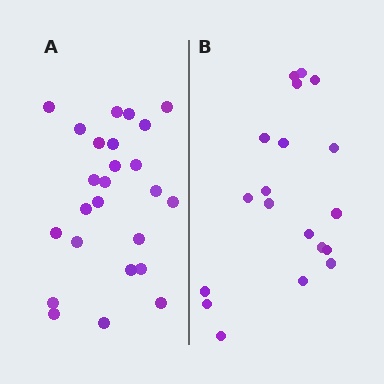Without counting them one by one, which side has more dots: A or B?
Region A (the left region) has more dots.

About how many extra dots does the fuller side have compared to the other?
Region A has about 6 more dots than region B.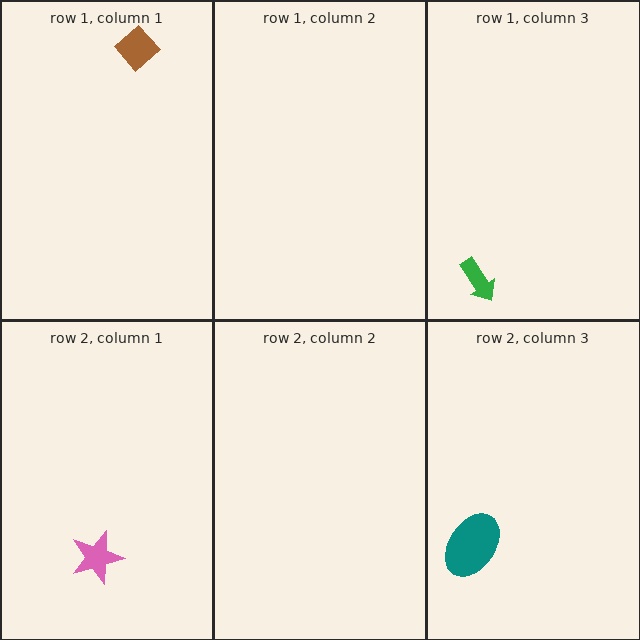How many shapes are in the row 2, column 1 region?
1.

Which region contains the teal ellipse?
The row 2, column 3 region.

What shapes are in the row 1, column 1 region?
The brown diamond.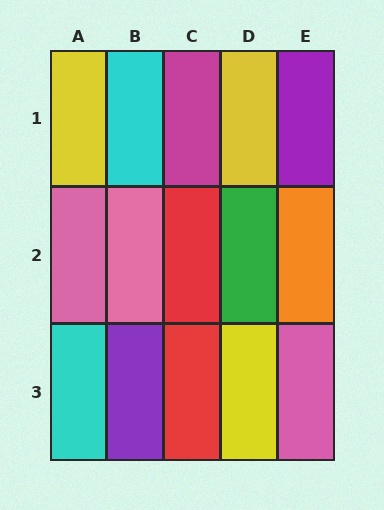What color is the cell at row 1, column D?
Yellow.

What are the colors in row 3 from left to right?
Cyan, purple, red, yellow, pink.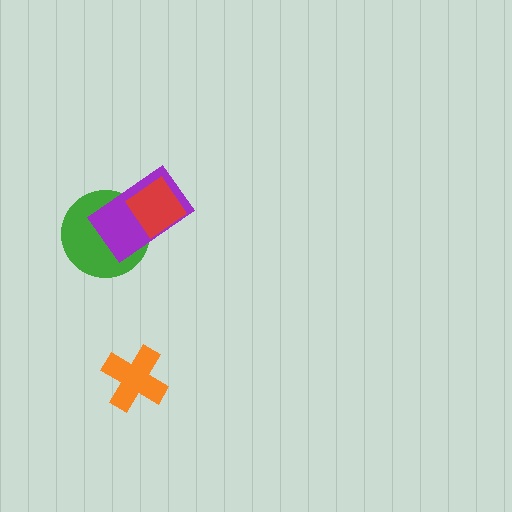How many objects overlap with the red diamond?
2 objects overlap with the red diamond.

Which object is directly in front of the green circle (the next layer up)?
The purple rectangle is directly in front of the green circle.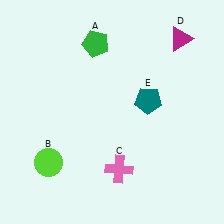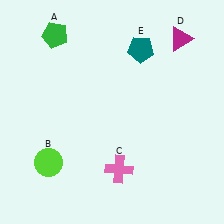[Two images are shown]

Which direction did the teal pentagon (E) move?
The teal pentagon (E) moved up.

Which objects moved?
The objects that moved are: the green pentagon (A), the teal pentagon (E).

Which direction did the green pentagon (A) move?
The green pentagon (A) moved left.